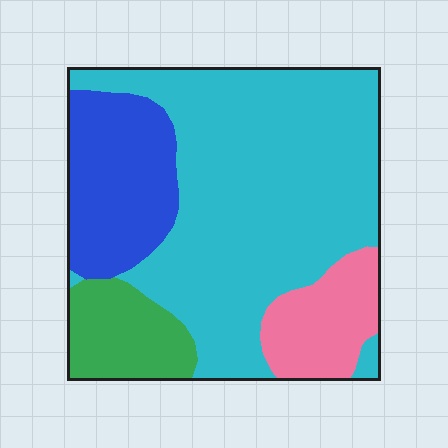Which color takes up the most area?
Cyan, at roughly 60%.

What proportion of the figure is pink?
Pink takes up about one eighth (1/8) of the figure.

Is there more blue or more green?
Blue.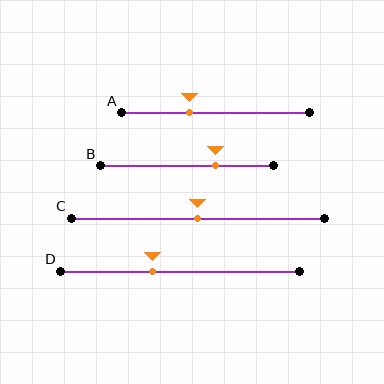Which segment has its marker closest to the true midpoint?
Segment C has its marker closest to the true midpoint.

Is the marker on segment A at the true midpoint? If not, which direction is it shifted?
No, the marker on segment A is shifted to the left by about 14% of the segment length.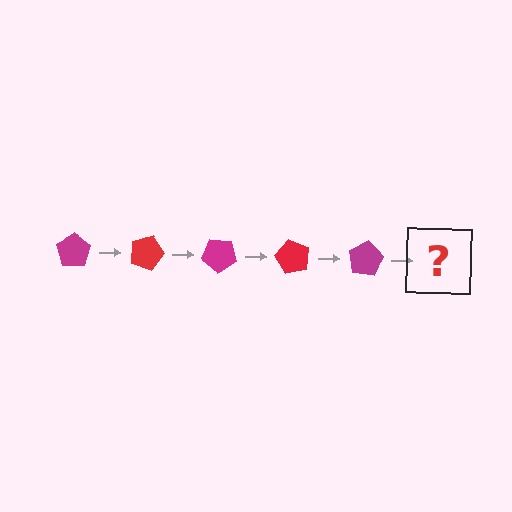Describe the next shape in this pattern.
It should be a red pentagon, rotated 100 degrees from the start.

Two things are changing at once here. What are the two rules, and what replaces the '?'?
The two rules are that it rotates 20 degrees each step and the color cycles through magenta and red. The '?' should be a red pentagon, rotated 100 degrees from the start.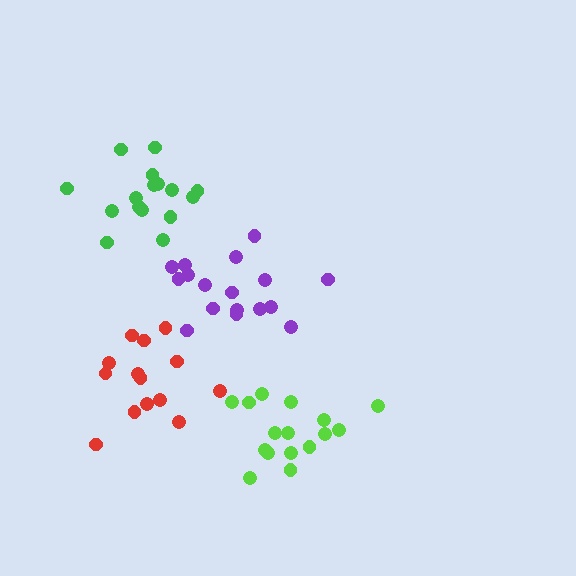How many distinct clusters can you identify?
There are 4 distinct clusters.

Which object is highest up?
The green cluster is topmost.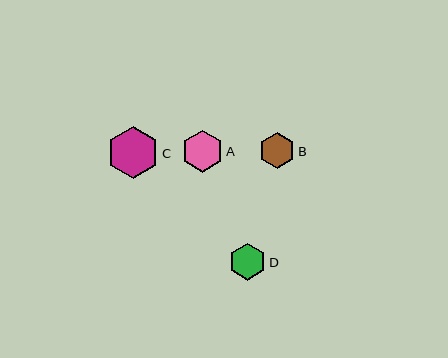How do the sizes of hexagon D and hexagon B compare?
Hexagon D and hexagon B are approximately the same size.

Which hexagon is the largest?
Hexagon C is the largest with a size of approximately 53 pixels.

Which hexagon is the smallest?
Hexagon B is the smallest with a size of approximately 36 pixels.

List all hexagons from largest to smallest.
From largest to smallest: C, A, D, B.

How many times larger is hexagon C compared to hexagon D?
Hexagon C is approximately 1.4 times the size of hexagon D.